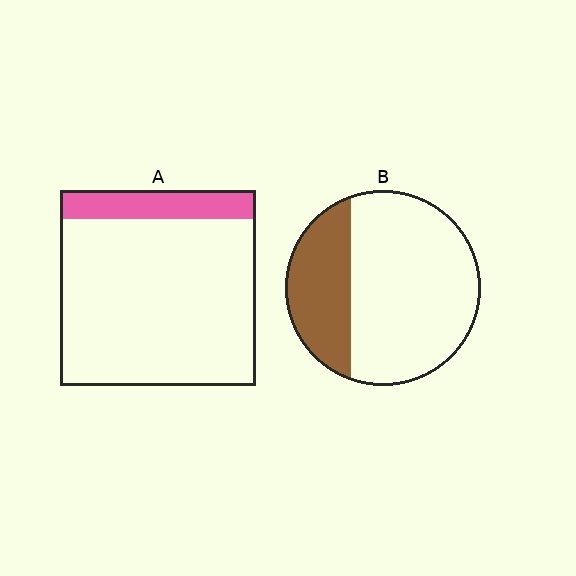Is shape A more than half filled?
No.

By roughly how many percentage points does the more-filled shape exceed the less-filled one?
By roughly 15 percentage points (B over A).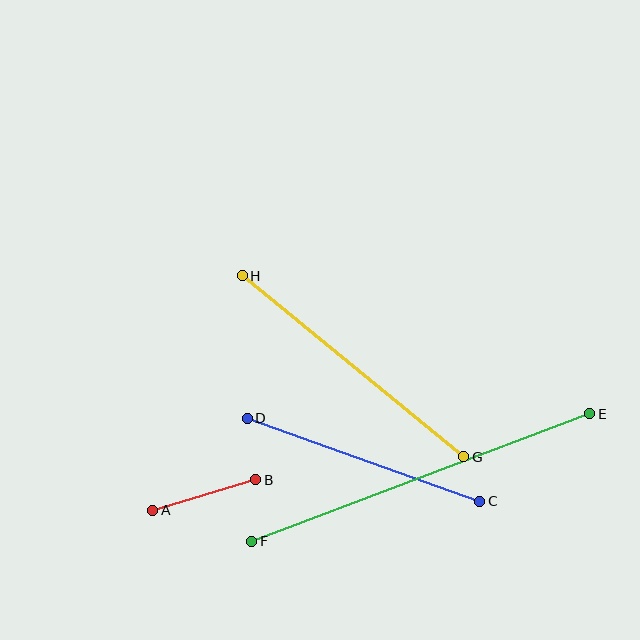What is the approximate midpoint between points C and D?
The midpoint is at approximately (364, 460) pixels.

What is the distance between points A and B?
The distance is approximately 107 pixels.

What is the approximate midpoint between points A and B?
The midpoint is at approximately (204, 495) pixels.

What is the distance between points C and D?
The distance is approximately 247 pixels.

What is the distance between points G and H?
The distance is approximately 286 pixels.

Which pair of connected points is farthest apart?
Points E and F are farthest apart.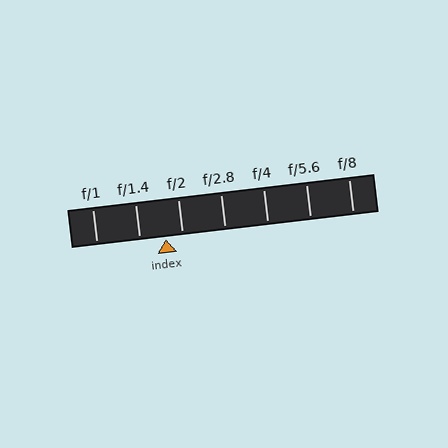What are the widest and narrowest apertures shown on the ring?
The widest aperture shown is f/1 and the narrowest is f/8.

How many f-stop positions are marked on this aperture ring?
There are 7 f-stop positions marked.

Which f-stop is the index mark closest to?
The index mark is closest to f/2.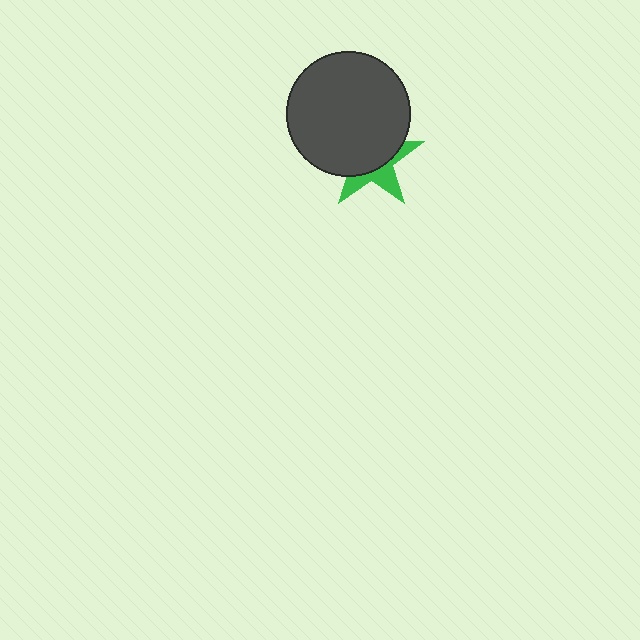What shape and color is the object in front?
The object in front is a dark gray circle.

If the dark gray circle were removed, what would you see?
You would see the complete green star.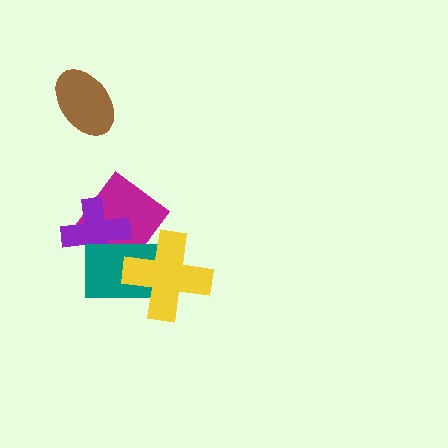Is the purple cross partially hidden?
Yes, it is partially covered by another shape.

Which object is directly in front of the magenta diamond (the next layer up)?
The purple cross is directly in front of the magenta diamond.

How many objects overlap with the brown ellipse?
0 objects overlap with the brown ellipse.